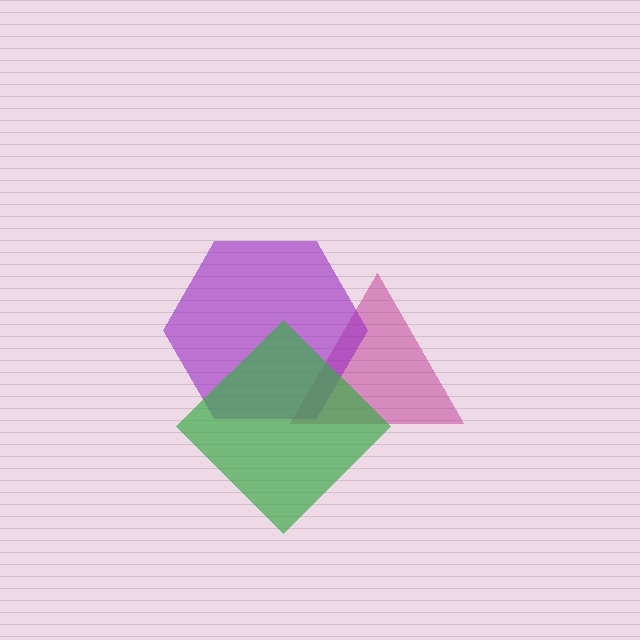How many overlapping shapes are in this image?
There are 3 overlapping shapes in the image.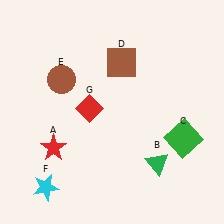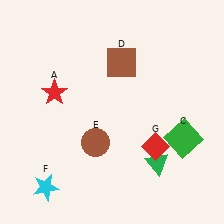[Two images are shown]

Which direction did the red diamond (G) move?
The red diamond (G) moved right.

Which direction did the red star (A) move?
The red star (A) moved up.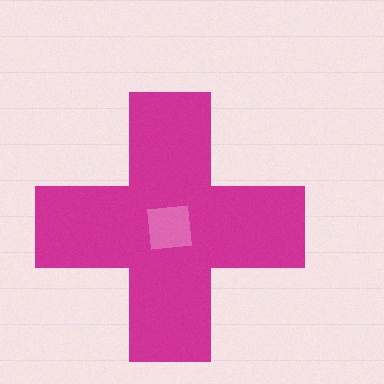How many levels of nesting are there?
2.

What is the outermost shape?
The magenta cross.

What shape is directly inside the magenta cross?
The pink square.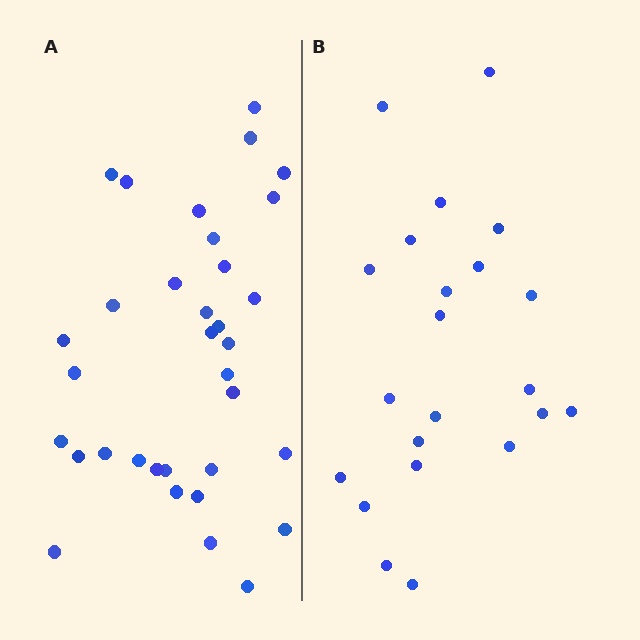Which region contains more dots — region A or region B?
Region A (the left region) has more dots.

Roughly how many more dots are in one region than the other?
Region A has roughly 12 or so more dots than region B.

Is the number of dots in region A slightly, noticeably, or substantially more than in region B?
Region A has substantially more. The ratio is roughly 1.5 to 1.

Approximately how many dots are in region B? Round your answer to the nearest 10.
About 20 dots. (The exact count is 22, which rounds to 20.)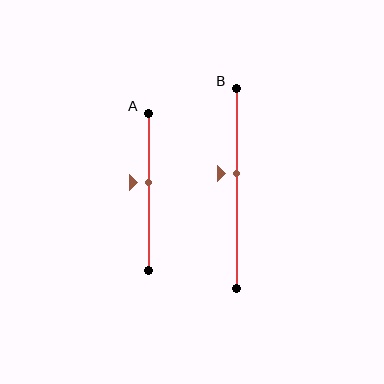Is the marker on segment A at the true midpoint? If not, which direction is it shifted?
No, the marker on segment A is shifted upward by about 6% of the segment length.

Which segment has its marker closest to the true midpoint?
Segment A has its marker closest to the true midpoint.